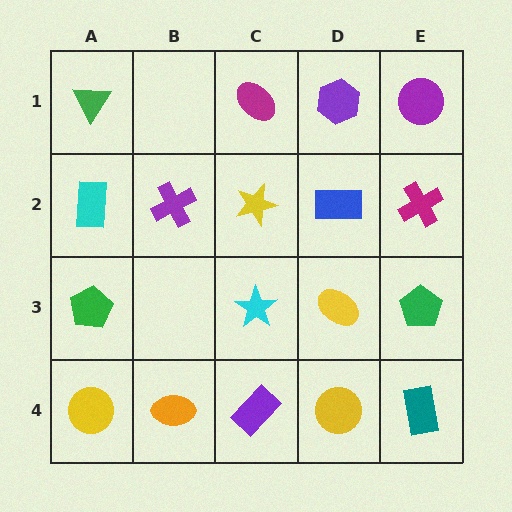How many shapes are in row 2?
5 shapes.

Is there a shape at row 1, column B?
No, that cell is empty.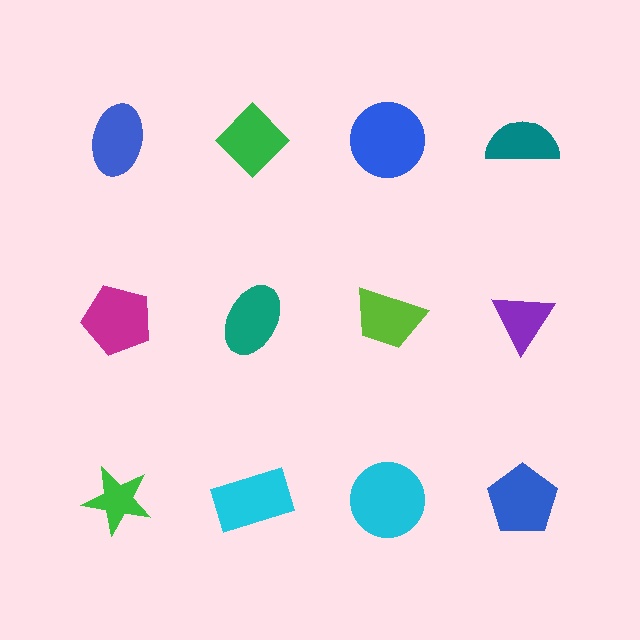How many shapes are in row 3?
4 shapes.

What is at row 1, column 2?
A green diamond.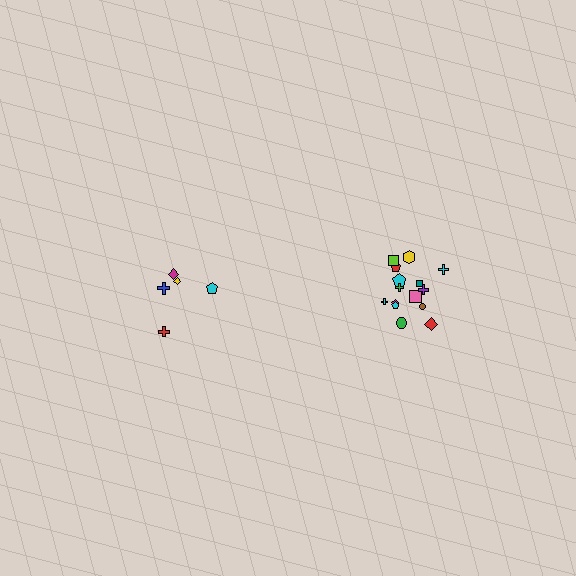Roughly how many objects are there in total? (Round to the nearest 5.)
Roughly 20 objects in total.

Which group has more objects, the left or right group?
The right group.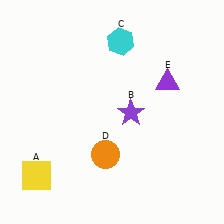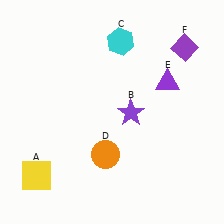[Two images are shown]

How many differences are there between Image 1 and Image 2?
There is 1 difference between the two images.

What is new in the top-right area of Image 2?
A purple diamond (F) was added in the top-right area of Image 2.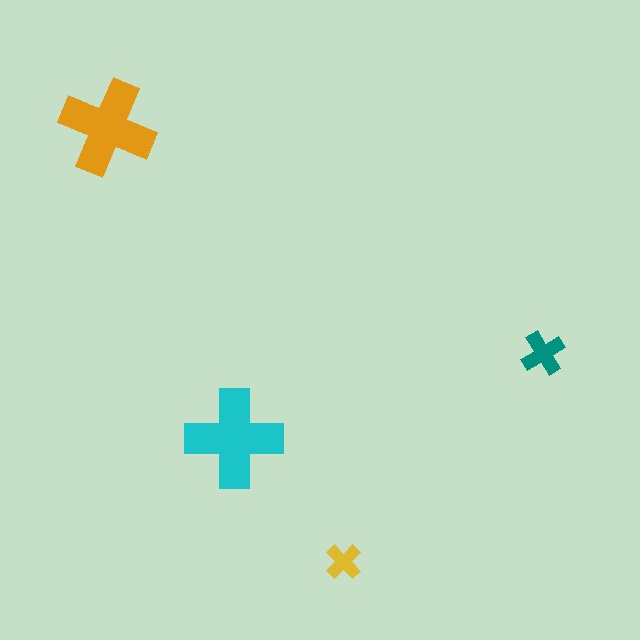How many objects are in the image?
There are 4 objects in the image.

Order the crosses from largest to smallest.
the cyan one, the orange one, the teal one, the yellow one.